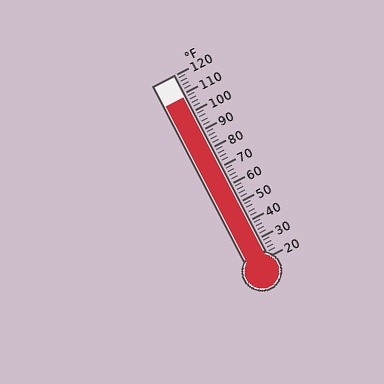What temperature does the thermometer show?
The thermometer shows approximately 108°F.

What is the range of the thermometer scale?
The thermometer scale ranges from 20°F to 120°F.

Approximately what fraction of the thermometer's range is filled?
The thermometer is filled to approximately 90% of its range.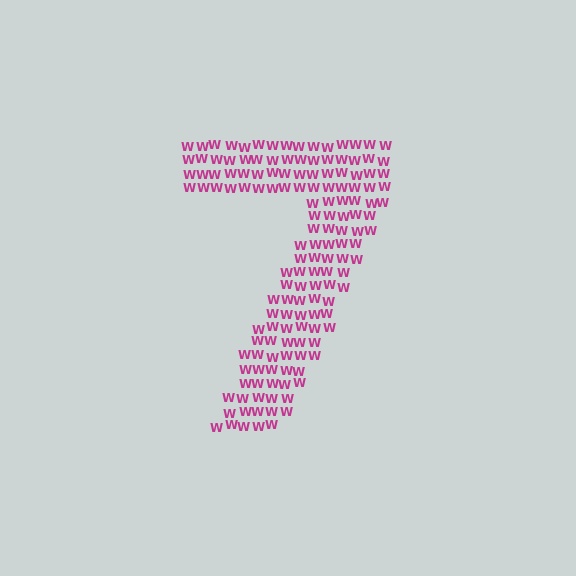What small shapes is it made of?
It is made of small letter W's.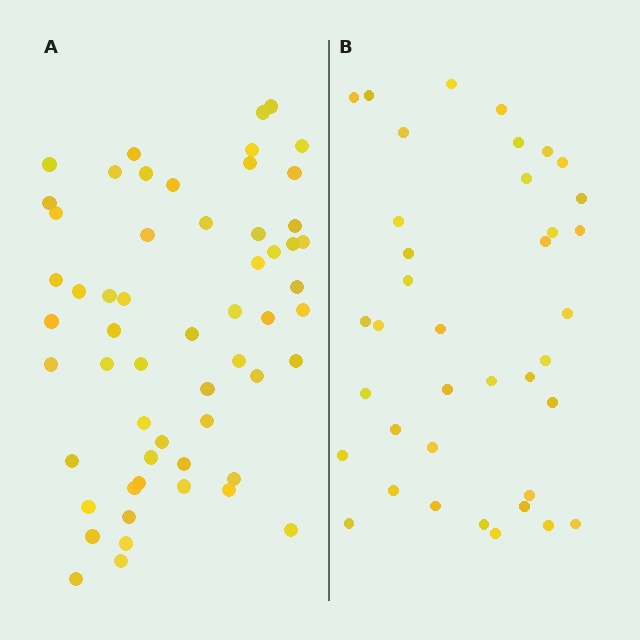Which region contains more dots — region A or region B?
Region A (the left region) has more dots.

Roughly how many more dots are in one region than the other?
Region A has approximately 20 more dots than region B.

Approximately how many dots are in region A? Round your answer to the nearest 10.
About 60 dots. (The exact count is 57, which rounds to 60.)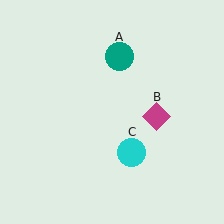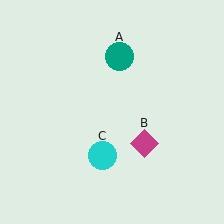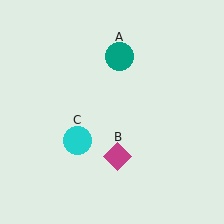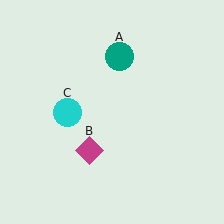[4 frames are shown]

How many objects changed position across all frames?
2 objects changed position: magenta diamond (object B), cyan circle (object C).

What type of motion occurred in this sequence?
The magenta diamond (object B), cyan circle (object C) rotated clockwise around the center of the scene.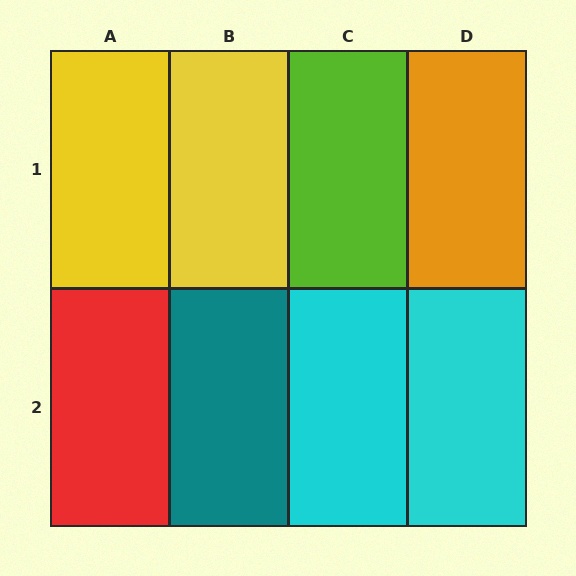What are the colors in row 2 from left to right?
Red, teal, cyan, cyan.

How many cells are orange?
1 cell is orange.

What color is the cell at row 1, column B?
Yellow.